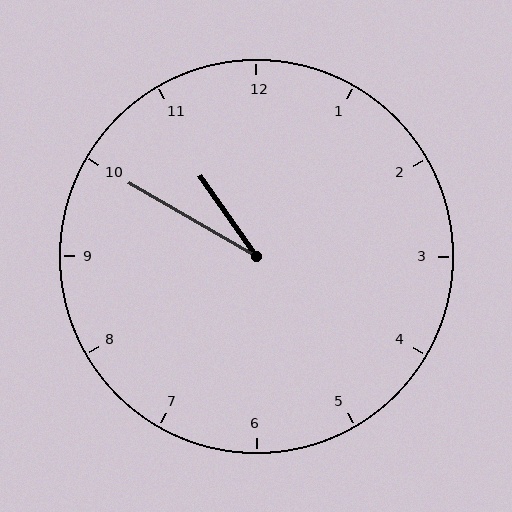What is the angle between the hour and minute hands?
Approximately 25 degrees.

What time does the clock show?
10:50.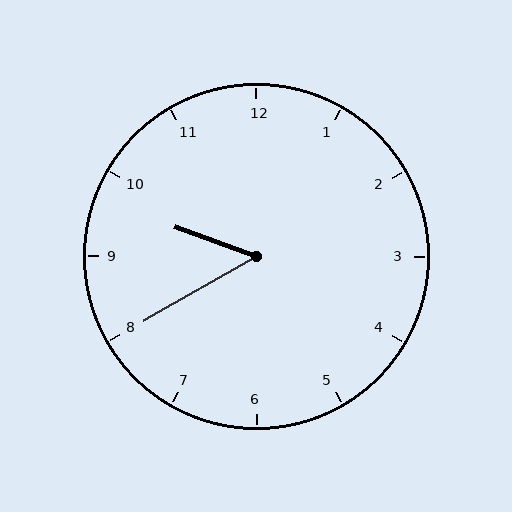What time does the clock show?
9:40.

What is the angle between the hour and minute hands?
Approximately 50 degrees.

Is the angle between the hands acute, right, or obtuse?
It is acute.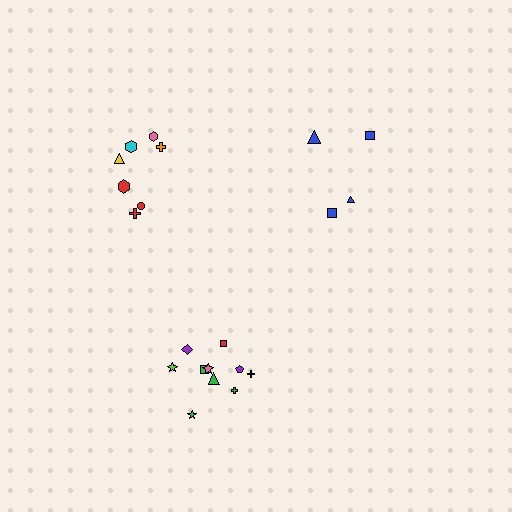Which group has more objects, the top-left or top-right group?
The top-left group.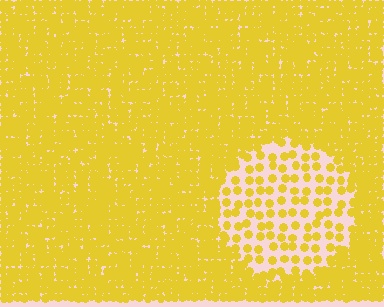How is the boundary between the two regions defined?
The boundary is defined by a change in element density (approximately 2.8x ratio). All elements are the same color, size, and shape.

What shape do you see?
I see a circle.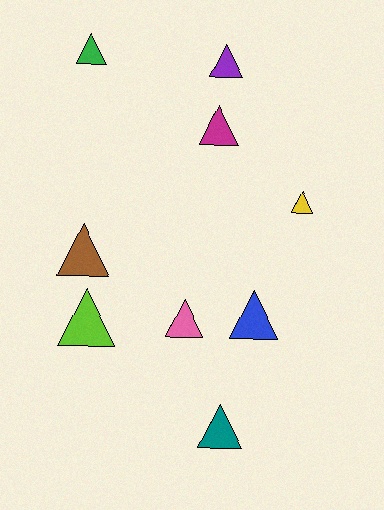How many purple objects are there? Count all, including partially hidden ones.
There is 1 purple object.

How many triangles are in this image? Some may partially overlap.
There are 9 triangles.